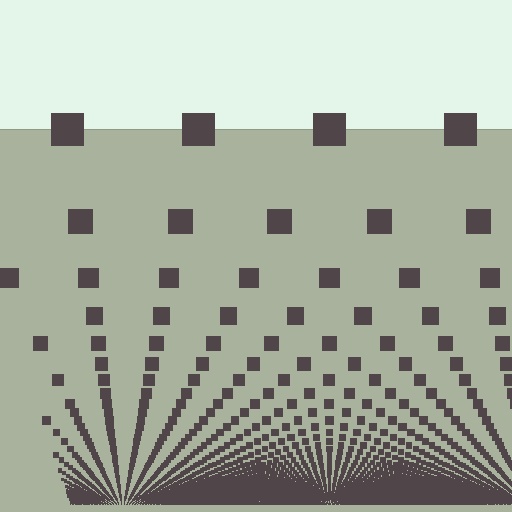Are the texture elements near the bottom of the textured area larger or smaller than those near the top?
Smaller. The gradient is inverted — elements near the bottom are smaller and denser.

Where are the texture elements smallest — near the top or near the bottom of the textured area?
Near the bottom.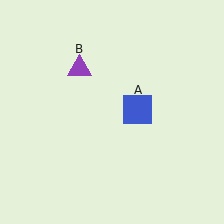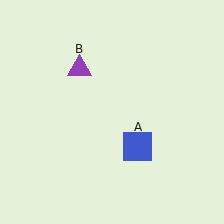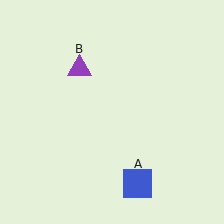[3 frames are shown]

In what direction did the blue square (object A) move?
The blue square (object A) moved down.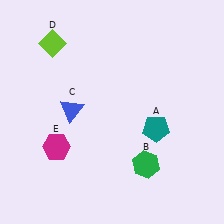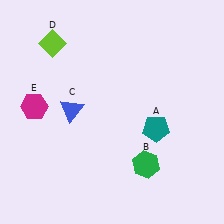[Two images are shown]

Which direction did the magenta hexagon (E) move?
The magenta hexagon (E) moved up.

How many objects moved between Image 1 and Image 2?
1 object moved between the two images.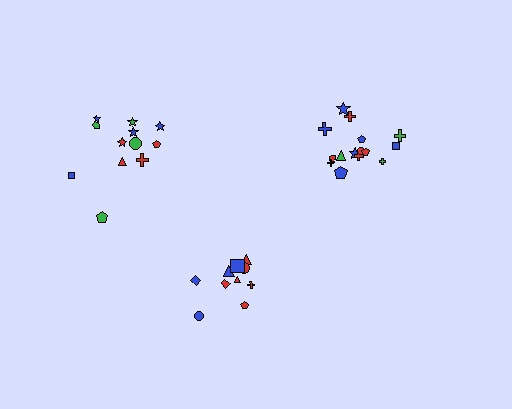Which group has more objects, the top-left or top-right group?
The top-right group.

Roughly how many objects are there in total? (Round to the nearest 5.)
Roughly 35 objects in total.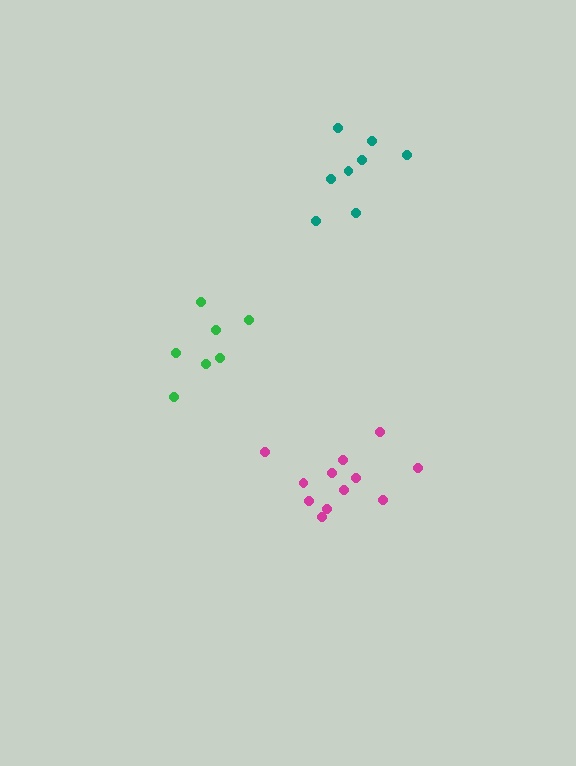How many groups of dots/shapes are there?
There are 3 groups.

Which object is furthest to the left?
The green cluster is leftmost.